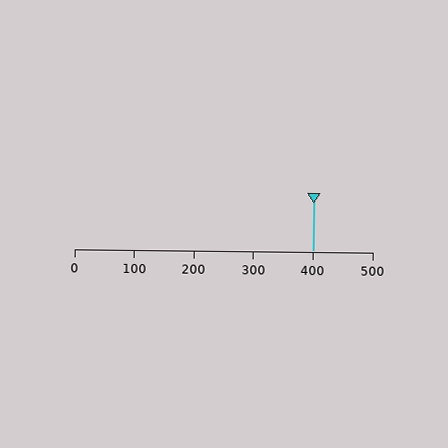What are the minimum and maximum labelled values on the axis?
The axis runs from 0 to 500.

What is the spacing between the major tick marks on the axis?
The major ticks are spaced 100 apart.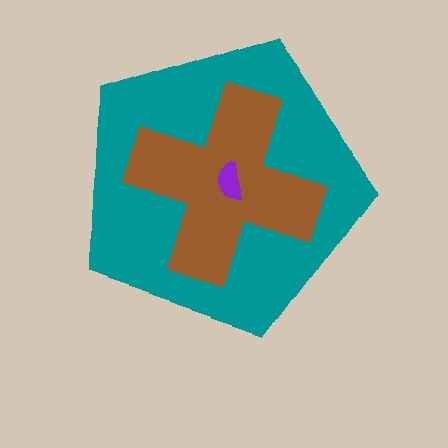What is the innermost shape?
The purple semicircle.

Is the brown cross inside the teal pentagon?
Yes.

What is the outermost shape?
The teal pentagon.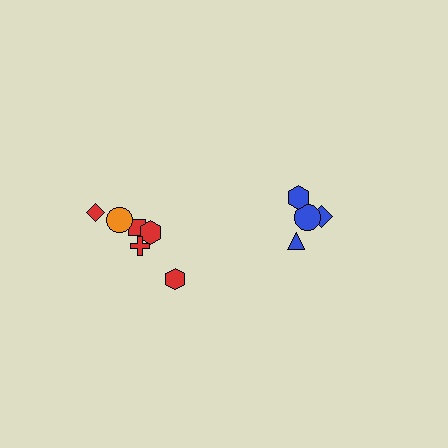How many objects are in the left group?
There are 6 objects.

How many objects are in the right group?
There are 4 objects.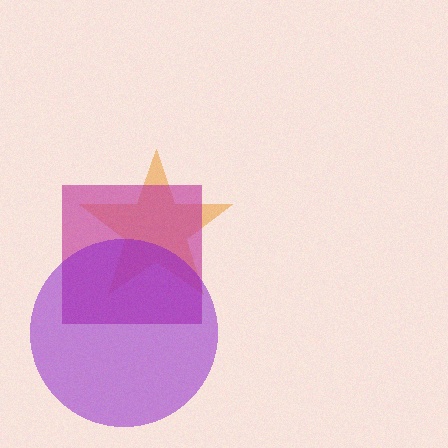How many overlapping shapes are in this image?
There are 3 overlapping shapes in the image.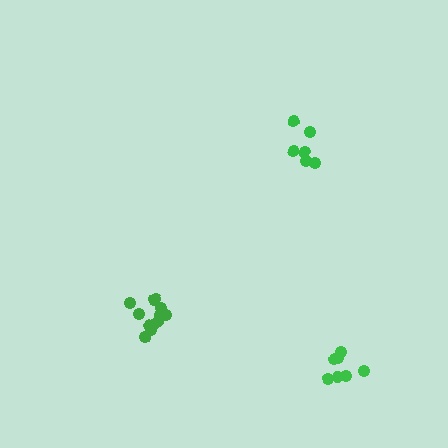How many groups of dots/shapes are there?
There are 3 groups.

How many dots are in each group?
Group 1: 7 dots, Group 2: 6 dots, Group 3: 12 dots (25 total).